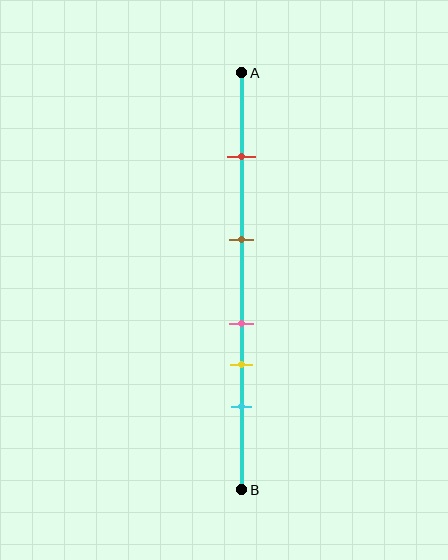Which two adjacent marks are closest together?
The pink and yellow marks are the closest adjacent pair.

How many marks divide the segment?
There are 5 marks dividing the segment.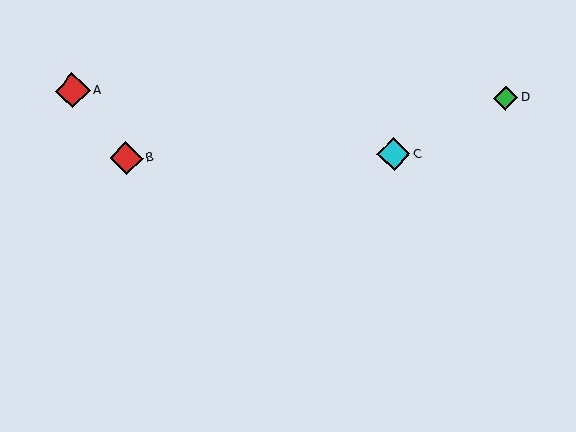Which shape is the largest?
The red diamond (labeled A) is the largest.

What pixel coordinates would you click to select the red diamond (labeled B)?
Click at (126, 158) to select the red diamond B.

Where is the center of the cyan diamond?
The center of the cyan diamond is at (394, 154).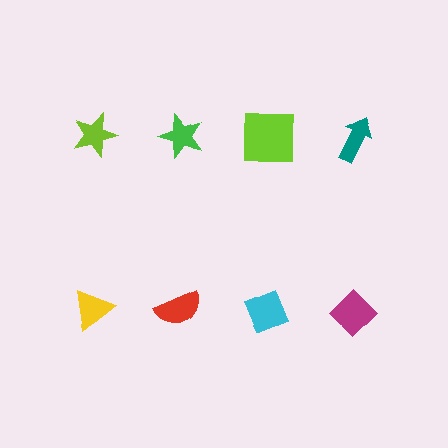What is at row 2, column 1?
A yellow triangle.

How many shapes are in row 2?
4 shapes.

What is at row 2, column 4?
A magenta diamond.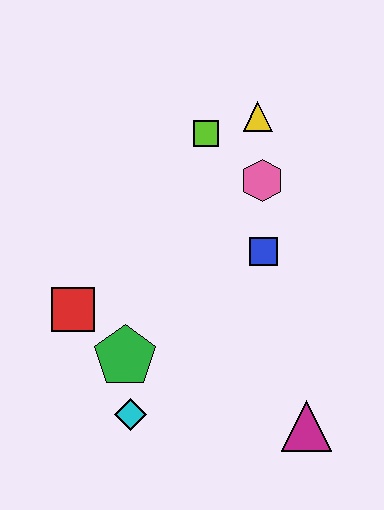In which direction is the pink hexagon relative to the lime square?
The pink hexagon is to the right of the lime square.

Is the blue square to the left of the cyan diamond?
No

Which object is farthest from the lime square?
The magenta triangle is farthest from the lime square.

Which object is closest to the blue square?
The pink hexagon is closest to the blue square.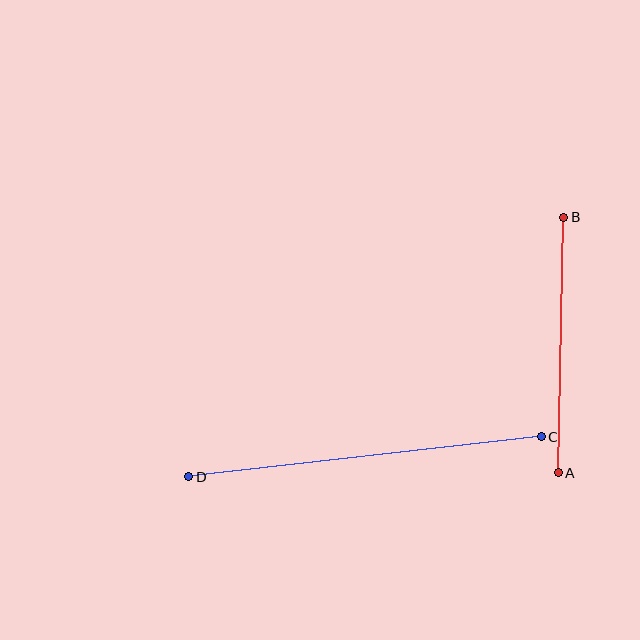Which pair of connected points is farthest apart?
Points C and D are farthest apart.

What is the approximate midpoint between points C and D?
The midpoint is at approximately (365, 457) pixels.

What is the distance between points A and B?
The distance is approximately 256 pixels.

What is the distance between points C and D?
The distance is approximately 355 pixels.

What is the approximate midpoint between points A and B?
The midpoint is at approximately (561, 345) pixels.